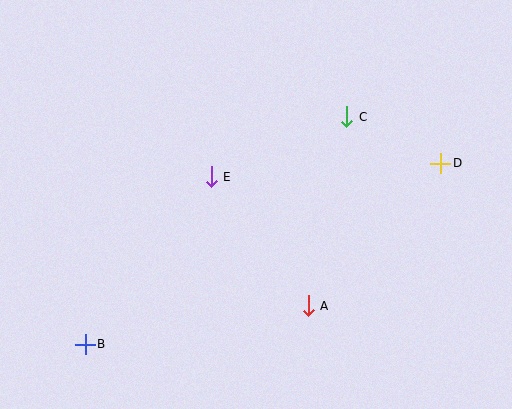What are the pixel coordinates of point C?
Point C is at (347, 117).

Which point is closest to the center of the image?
Point E at (211, 177) is closest to the center.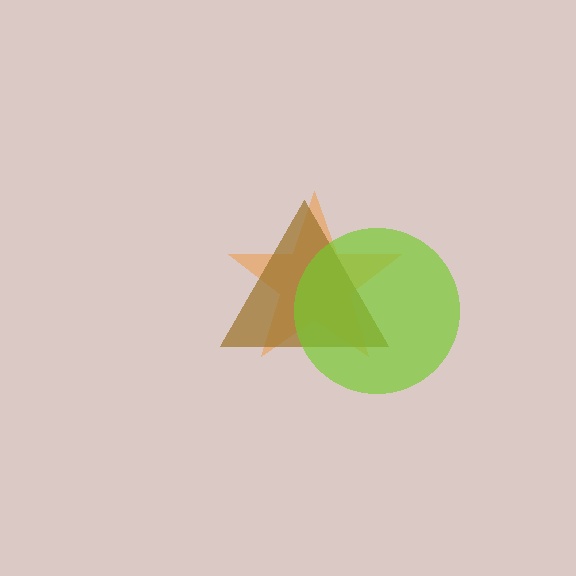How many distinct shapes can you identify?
There are 3 distinct shapes: an orange star, a brown triangle, a lime circle.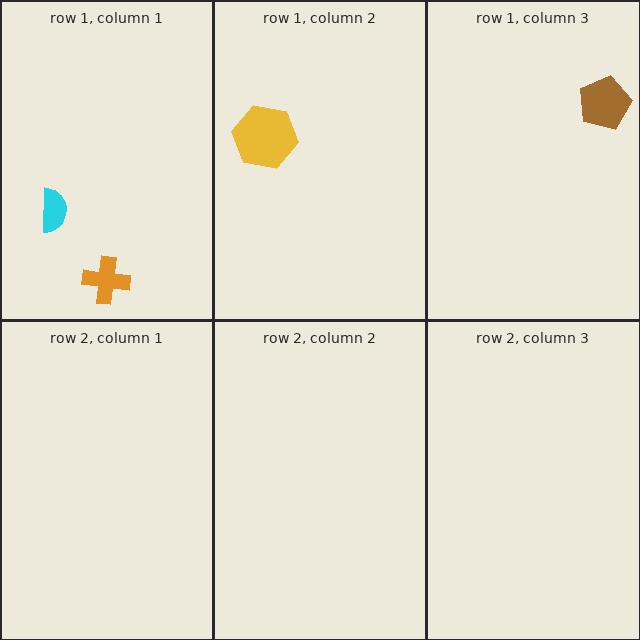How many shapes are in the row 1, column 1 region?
2.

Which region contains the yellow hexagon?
The row 1, column 2 region.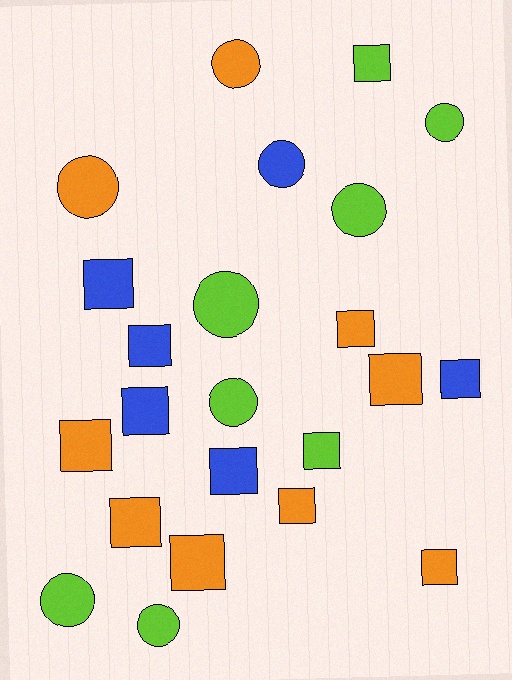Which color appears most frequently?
Orange, with 9 objects.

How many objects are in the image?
There are 23 objects.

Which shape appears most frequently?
Square, with 14 objects.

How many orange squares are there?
There are 7 orange squares.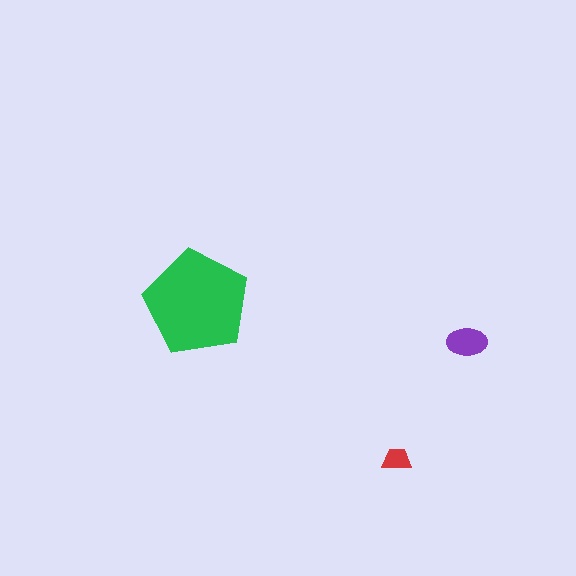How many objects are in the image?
There are 3 objects in the image.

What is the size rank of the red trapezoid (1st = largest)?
3rd.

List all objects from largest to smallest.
The green pentagon, the purple ellipse, the red trapezoid.